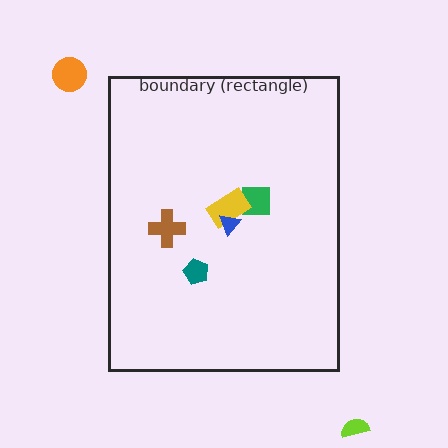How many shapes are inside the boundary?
5 inside, 2 outside.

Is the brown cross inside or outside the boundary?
Inside.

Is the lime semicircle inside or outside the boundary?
Outside.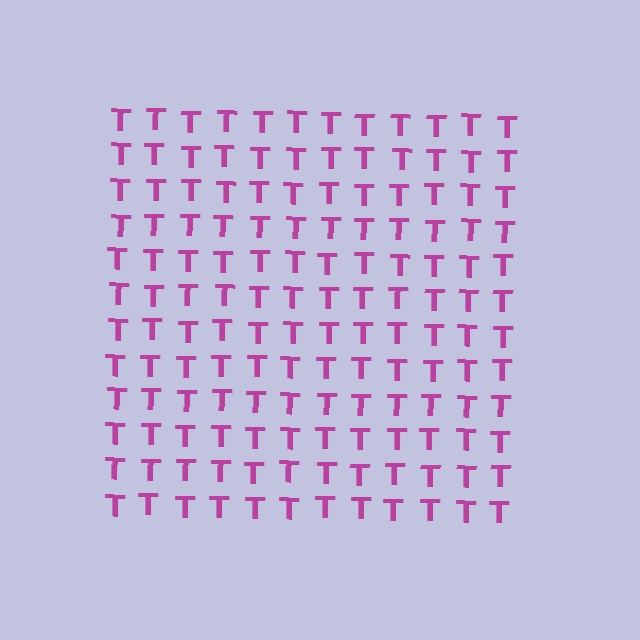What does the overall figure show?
The overall figure shows a square.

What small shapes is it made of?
It is made of small letter T's.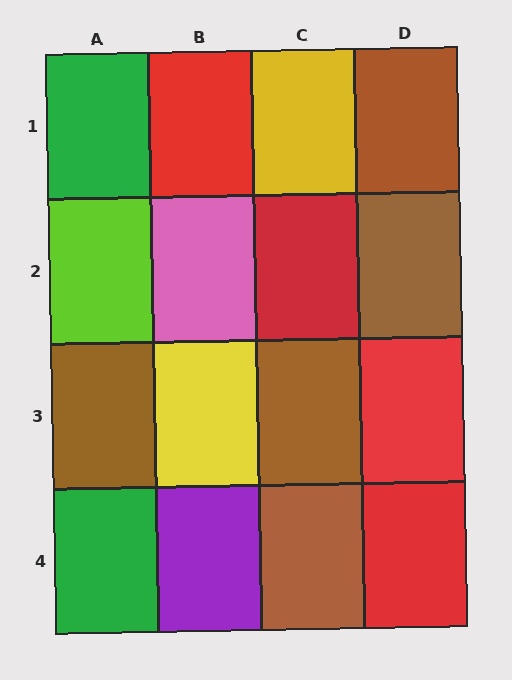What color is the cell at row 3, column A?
Brown.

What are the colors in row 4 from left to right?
Green, purple, brown, red.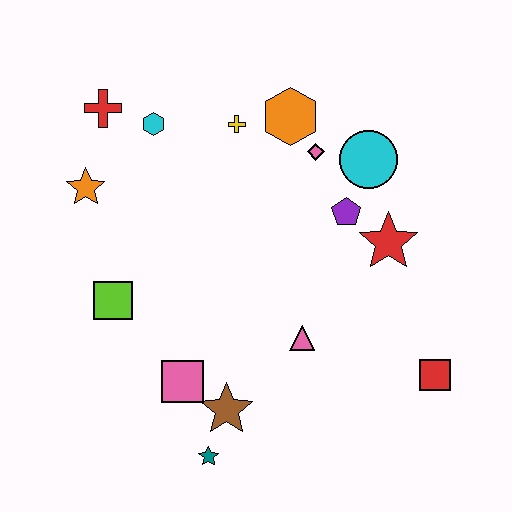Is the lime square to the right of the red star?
No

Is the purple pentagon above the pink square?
Yes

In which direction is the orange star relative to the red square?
The orange star is to the left of the red square.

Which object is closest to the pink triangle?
The brown star is closest to the pink triangle.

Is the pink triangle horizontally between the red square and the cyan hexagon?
Yes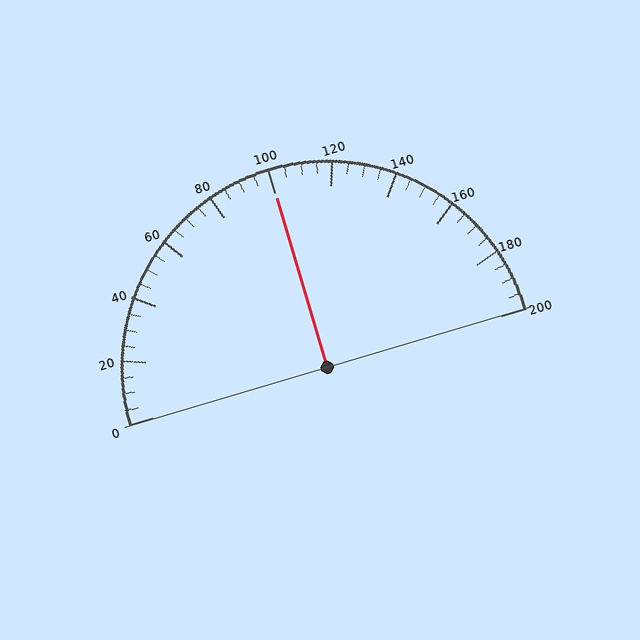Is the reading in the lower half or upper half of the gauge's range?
The reading is in the upper half of the range (0 to 200).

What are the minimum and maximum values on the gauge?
The gauge ranges from 0 to 200.